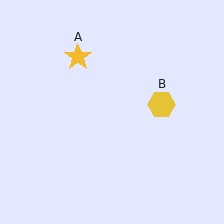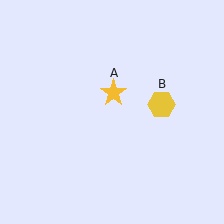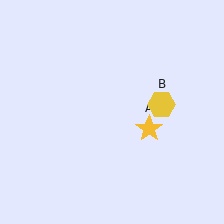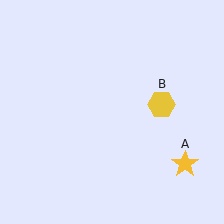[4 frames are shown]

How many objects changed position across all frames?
1 object changed position: yellow star (object A).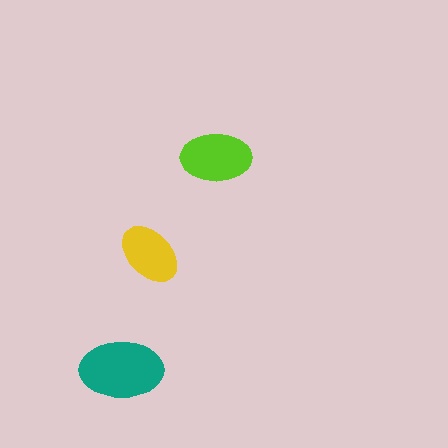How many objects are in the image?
There are 3 objects in the image.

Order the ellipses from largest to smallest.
the teal one, the lime one, the yellow one.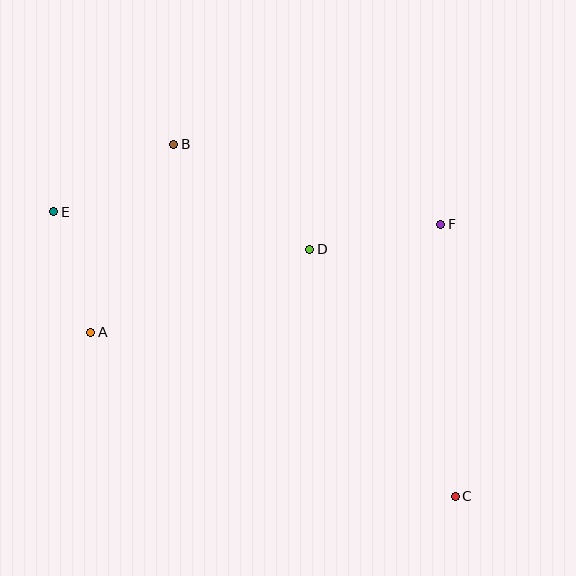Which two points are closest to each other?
Points A and E are closest to each other.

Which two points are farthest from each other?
Points C and E are farthest from each other.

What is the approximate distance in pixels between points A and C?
The distance between A and C is approximately 400 pixels.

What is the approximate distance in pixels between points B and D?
The distance between B and D is approximately 171 pixels.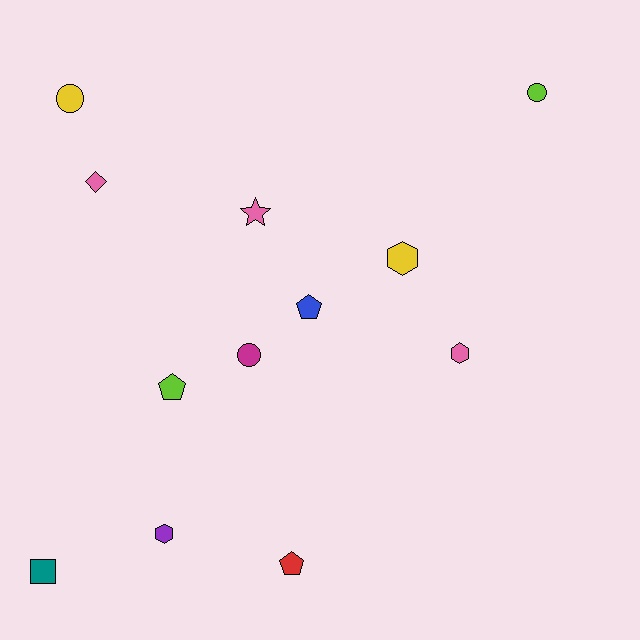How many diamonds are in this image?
There is 1 diamond.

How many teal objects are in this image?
There is 1 teal object.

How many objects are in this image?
There are 12 objects.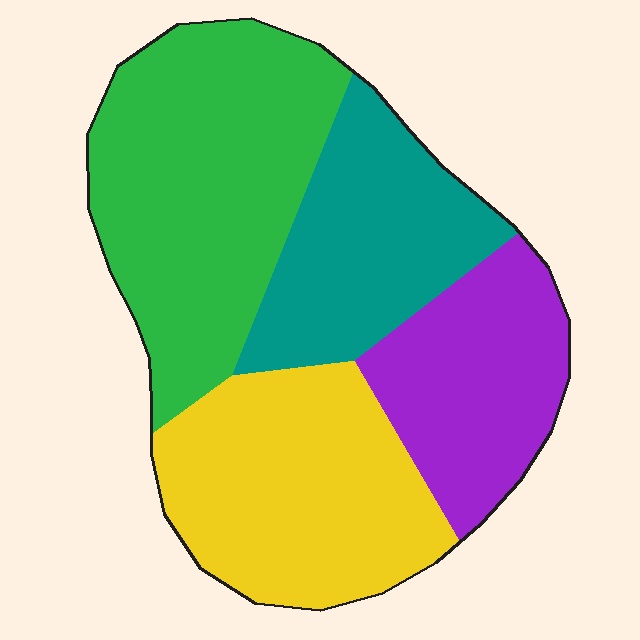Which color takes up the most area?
Green, at roughly 35%.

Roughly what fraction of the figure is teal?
Teal takes up about one fifth (1/5) of the figure.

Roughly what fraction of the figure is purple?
Purple covers 19% of the figure.